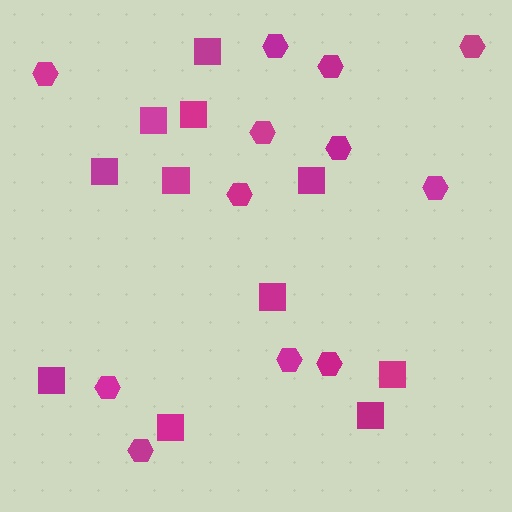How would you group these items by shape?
There are 2 groups: one group of hexagons (12) and one group of squares (11).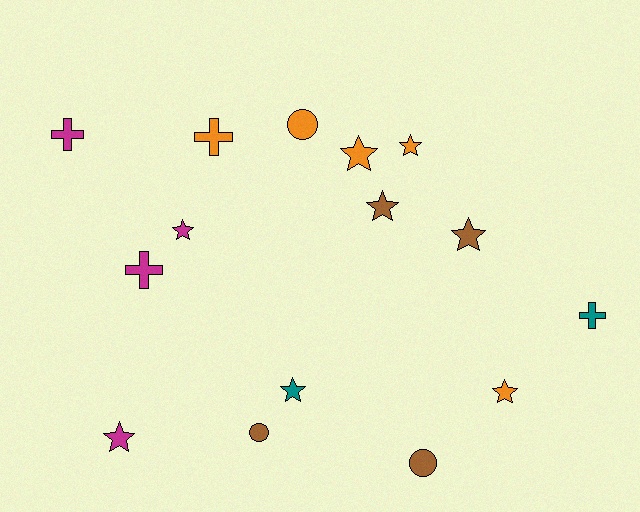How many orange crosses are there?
There is 1 orange cross.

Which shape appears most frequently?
Star, with 8 objects.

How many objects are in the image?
There are 15 objects.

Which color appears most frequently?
Orange, with 5 objects.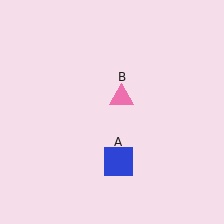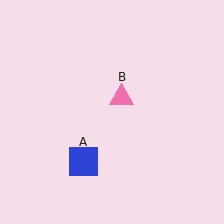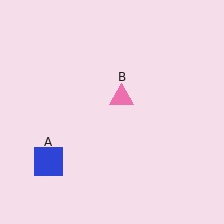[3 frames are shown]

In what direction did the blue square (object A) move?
The blue square (object A) moved left.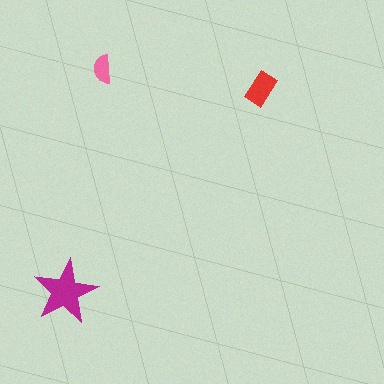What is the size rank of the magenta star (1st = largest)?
1st.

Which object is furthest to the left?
The magenta star is leftmost.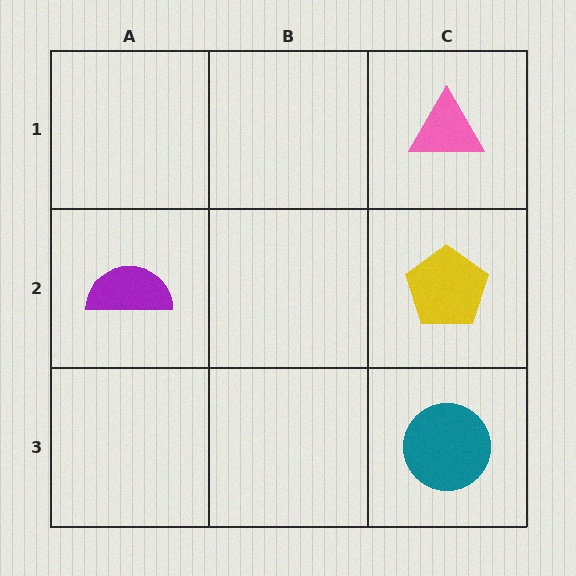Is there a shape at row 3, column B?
No, that cell is empty.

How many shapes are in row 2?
2 shapes.